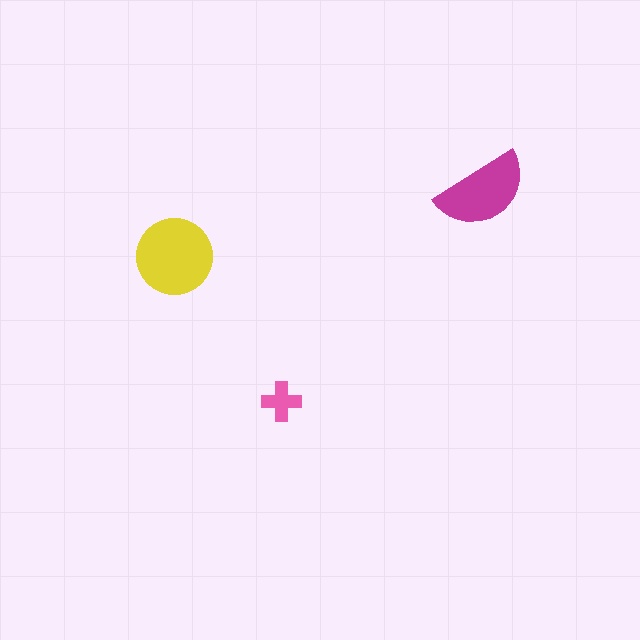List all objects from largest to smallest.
The yellow circle, the magenta semicircle, the pink cross.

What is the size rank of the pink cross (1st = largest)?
3rd.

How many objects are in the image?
There are 3 objects in the image.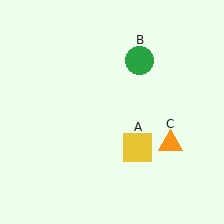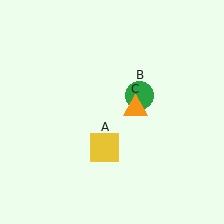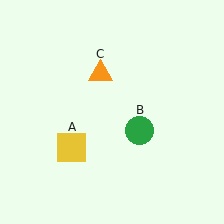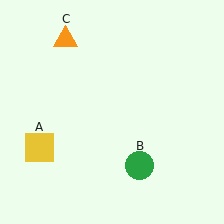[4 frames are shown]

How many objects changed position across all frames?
3 objects changed position: yellow square (object A), green circle (object B), orange triangle (object C).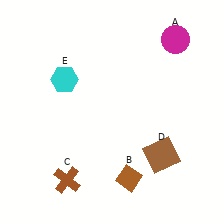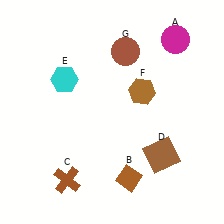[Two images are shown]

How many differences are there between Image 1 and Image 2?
There are 2 differences between the two images.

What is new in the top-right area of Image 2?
A brown circle (G) was added in the top-right area of Image 2.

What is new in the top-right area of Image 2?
A brown hexagon (F) was added in the top-right area of Image 2.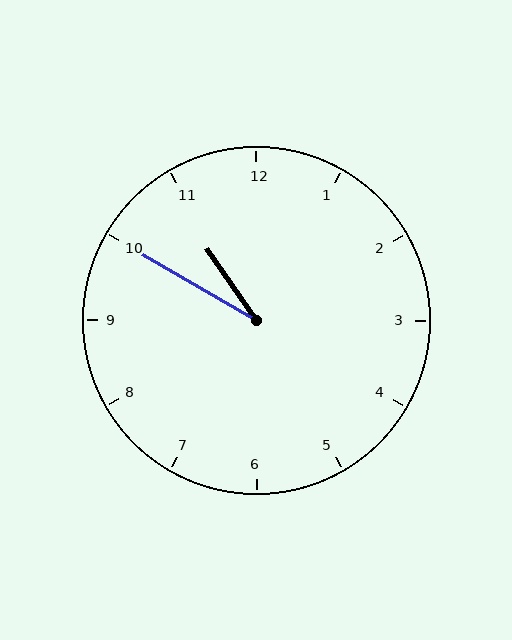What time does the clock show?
10:50.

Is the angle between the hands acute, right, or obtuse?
It is acute.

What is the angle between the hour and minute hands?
Approximately 25 degrees.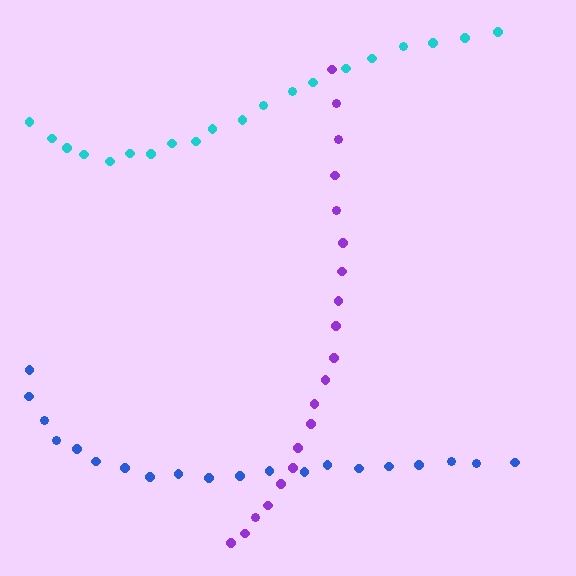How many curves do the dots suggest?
There are 3 distinct paths.